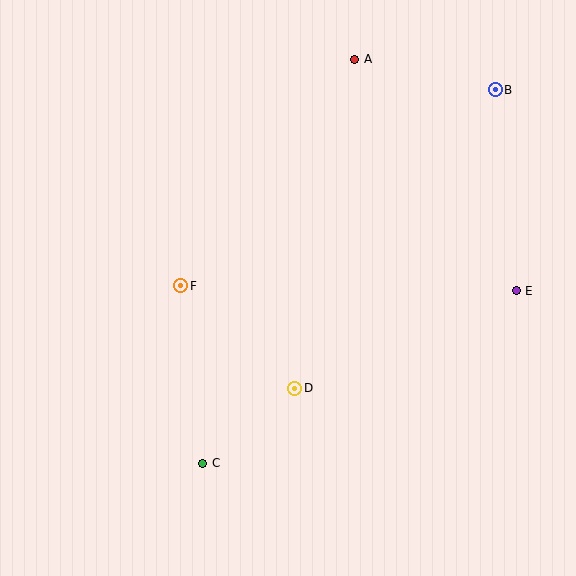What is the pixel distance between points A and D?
The distance between A and D is 334 pixels.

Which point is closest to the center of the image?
Point D at (294, 388) is closest to the center.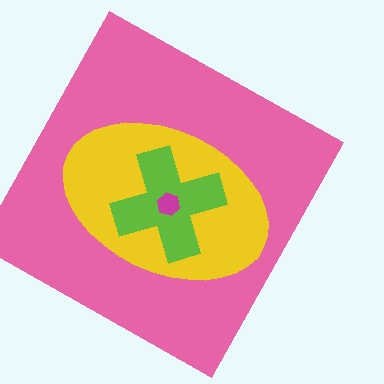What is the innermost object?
The magenta hexagon.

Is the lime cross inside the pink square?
Yes.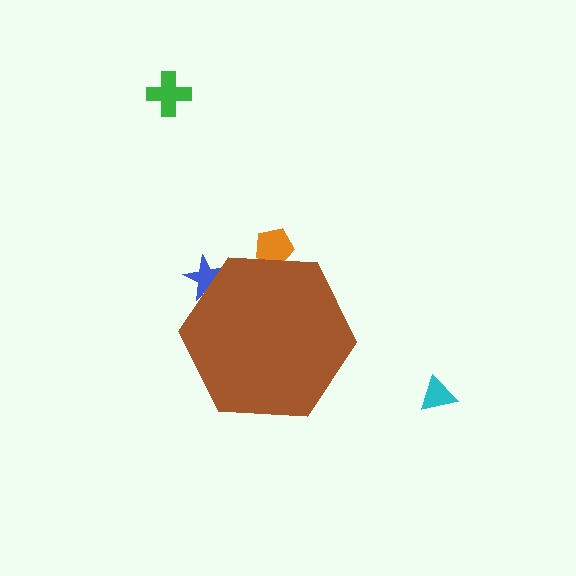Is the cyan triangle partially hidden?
No, the cyan triangle is fully visible.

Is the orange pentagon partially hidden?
Yes, the orange pentagon is partially hidden behind the brown hexagon.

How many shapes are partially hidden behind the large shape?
2 shapes are partially hidden.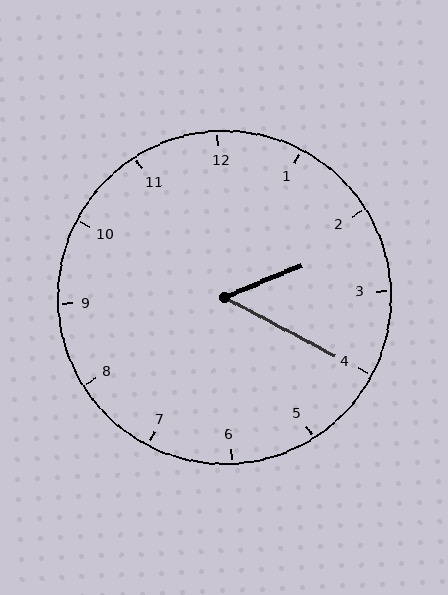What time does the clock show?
2:20.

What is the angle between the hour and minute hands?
Approximately 50 degrees.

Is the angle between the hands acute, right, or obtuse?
It is acute.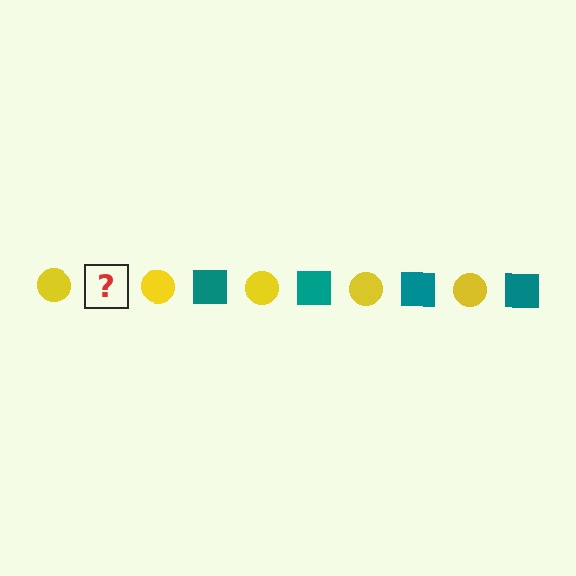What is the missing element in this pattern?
The missing element is a teal square.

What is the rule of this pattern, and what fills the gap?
The rule is that the pattern alternates between yellow circle and teal square. The gap should be filled with a teal square.